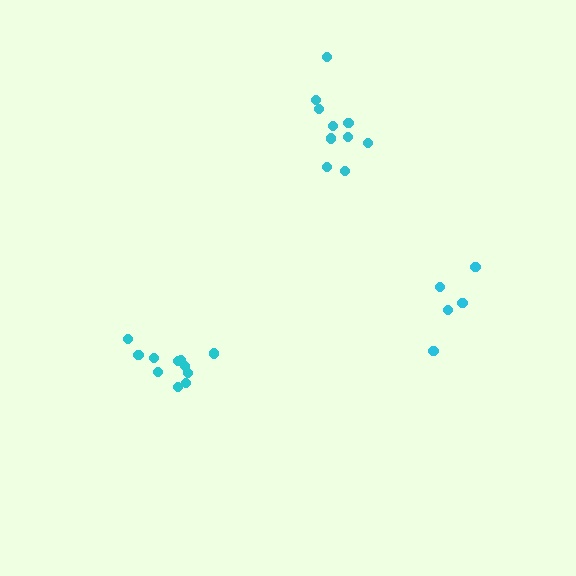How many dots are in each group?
Group 1: 5 dots, Group 2: 11 dots, Group 3: 10 dots (26 total).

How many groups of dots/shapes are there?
There are 3 groups.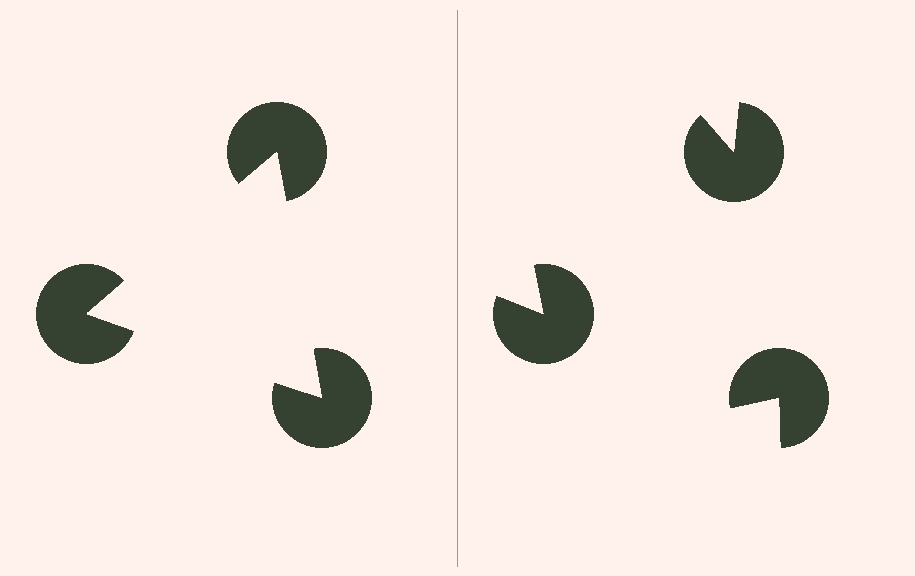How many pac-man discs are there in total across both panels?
6 — 3 on each side.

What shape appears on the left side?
An illusory triangle.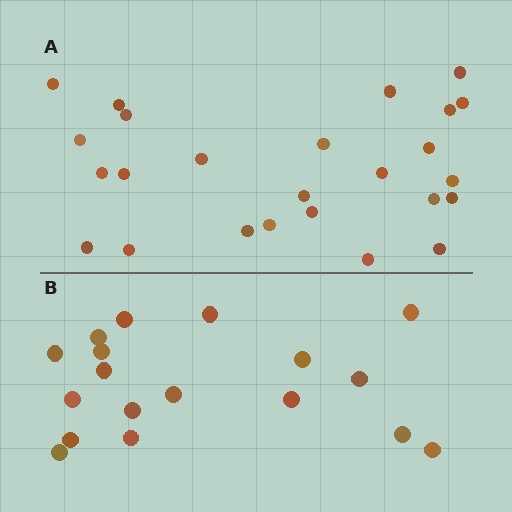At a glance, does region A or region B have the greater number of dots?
Region A (the top region) has more dots.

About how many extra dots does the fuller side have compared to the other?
Region A has roughly 8 or so more dots than region B.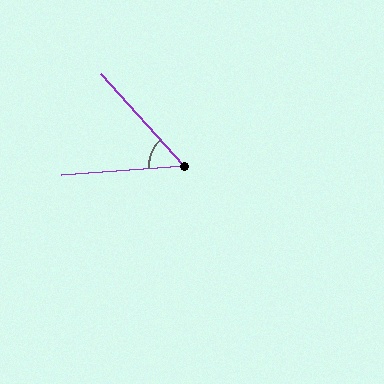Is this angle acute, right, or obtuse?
It is acute.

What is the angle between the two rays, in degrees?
Approximately 52 degrees.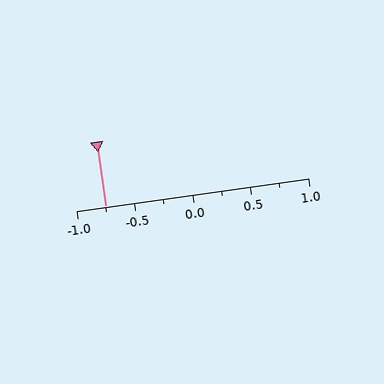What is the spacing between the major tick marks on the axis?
The major ticks are spaced 0.5 apart.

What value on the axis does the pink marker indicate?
The marker indicates approximately -0.75.